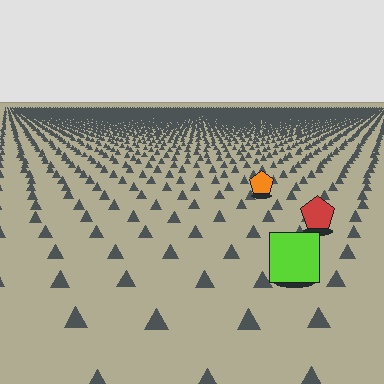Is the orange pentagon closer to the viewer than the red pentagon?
No. The red pentagon is closer — you can tell from the texture gradient: the ground texture is coarser near it.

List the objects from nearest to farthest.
From nearest to farthest: the lime square, the red pentagon, the orange pentagon.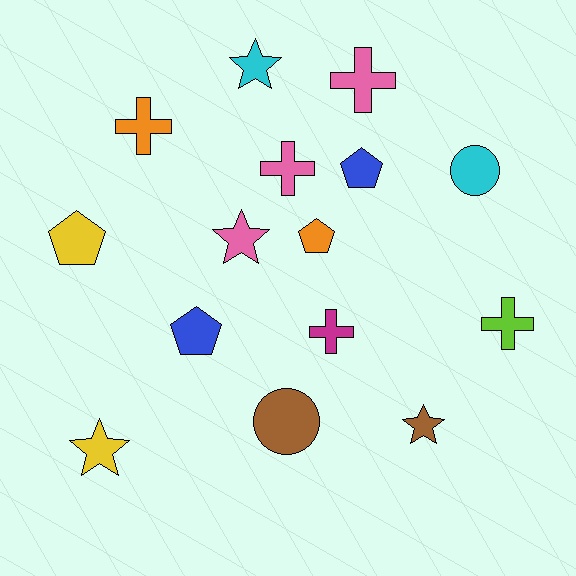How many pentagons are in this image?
There are 4 pentagons.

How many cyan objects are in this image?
There are 2 cyan objects.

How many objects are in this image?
There are 15 objects.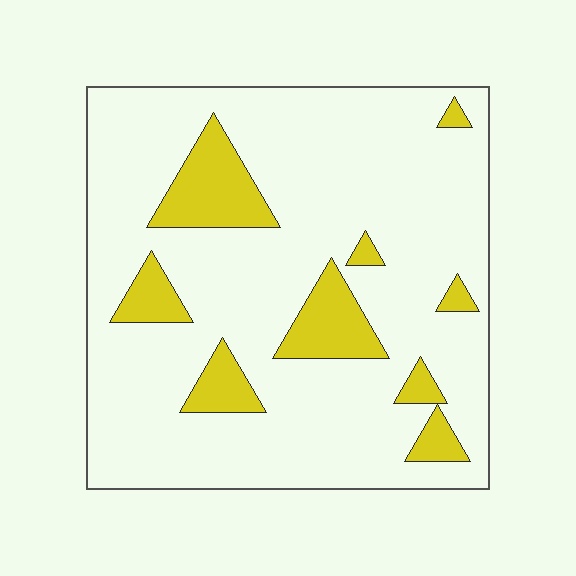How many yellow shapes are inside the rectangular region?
9.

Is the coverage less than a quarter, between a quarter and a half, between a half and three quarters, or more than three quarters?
Less than a quarter.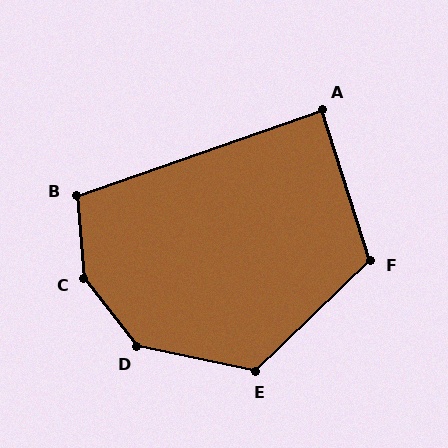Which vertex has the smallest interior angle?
A, at approximately 88 degrees.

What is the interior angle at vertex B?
Approximately 104 degrees (obtuse).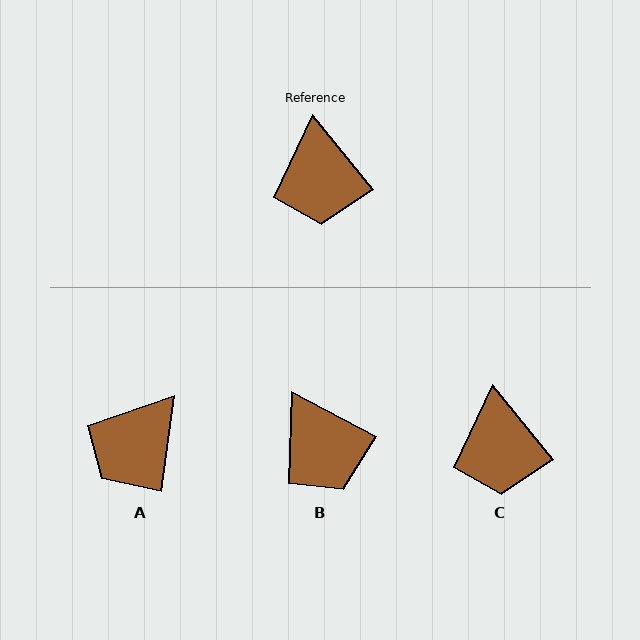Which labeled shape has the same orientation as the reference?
C.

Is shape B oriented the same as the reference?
No, it is off by about 23 degrees.